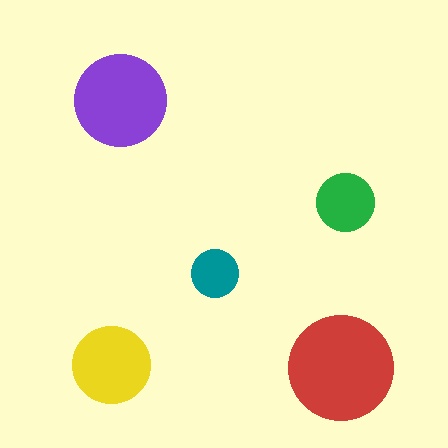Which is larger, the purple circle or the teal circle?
The purple one.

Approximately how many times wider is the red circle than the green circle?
About 2 times wider.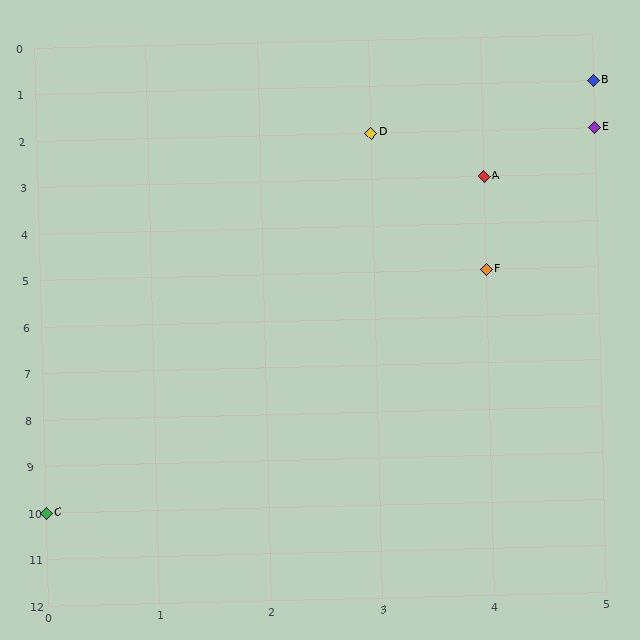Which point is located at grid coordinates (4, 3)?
Point A is at (4, 3).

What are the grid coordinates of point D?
Point D is at grid coordinates (3, 2).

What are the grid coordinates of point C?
Point C is at grid coordinates (0, 10).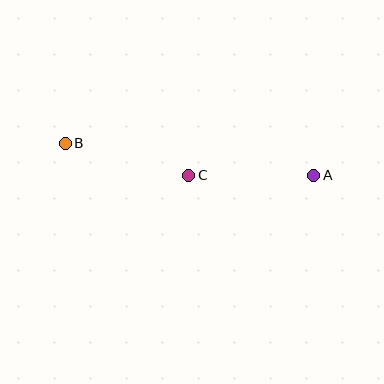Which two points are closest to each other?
Points A and C are closest to each other.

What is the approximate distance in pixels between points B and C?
The distance between B and C is approximately 128 pixels.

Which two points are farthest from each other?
Points A and B are farthest from each other.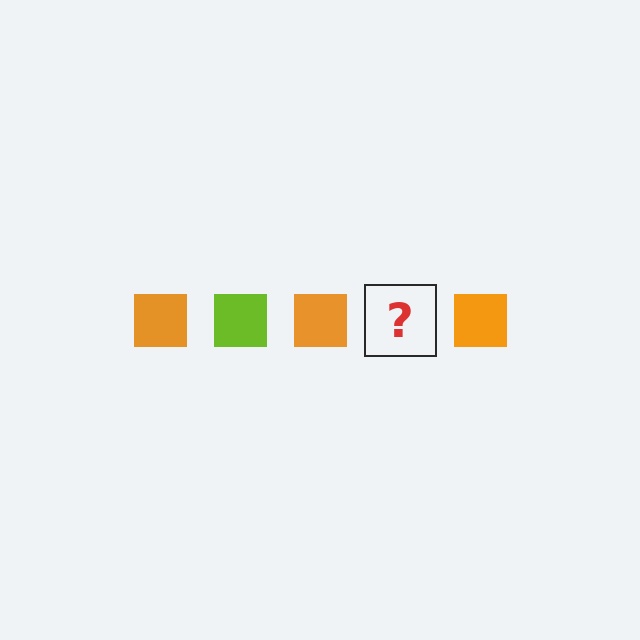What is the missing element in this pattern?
The missing element is a lime square.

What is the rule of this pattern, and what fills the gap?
The rule is that the pattern cycles through orange, lime squares. The gap should be filled with a lime square.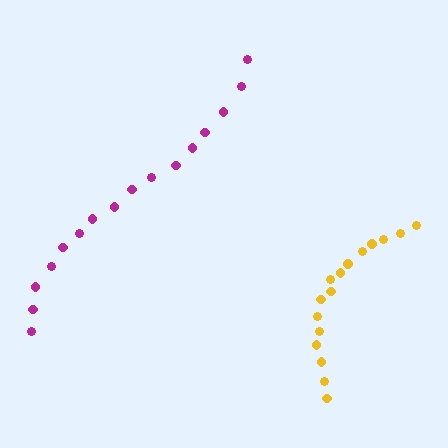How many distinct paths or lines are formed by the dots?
There are 2 distinct paths.